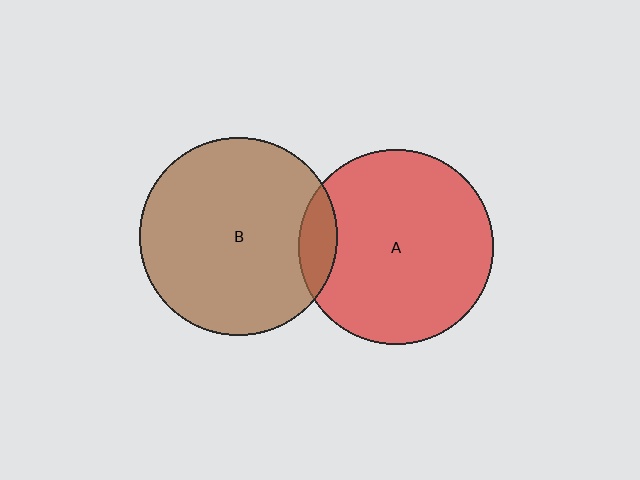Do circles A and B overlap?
Yes.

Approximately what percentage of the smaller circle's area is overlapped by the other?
Approximately 10%.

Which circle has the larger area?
Circle B (brown).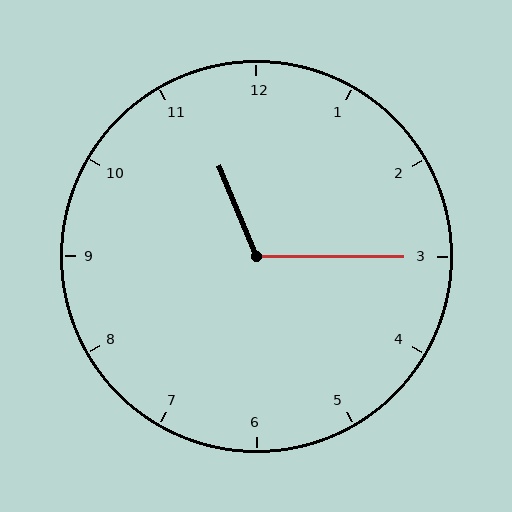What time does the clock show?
11:15.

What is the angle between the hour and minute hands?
Approximately 112 degrees.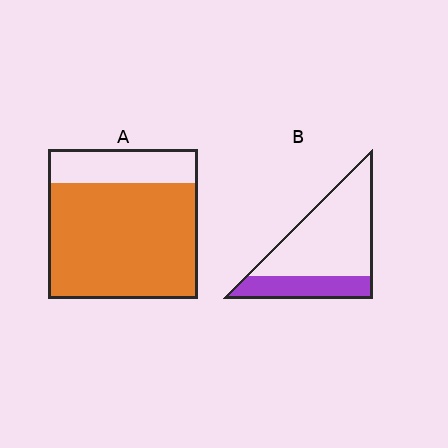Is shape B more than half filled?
No.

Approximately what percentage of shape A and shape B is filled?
A is approximately 75% and B is approximately 30%.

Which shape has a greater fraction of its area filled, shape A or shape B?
Shape A.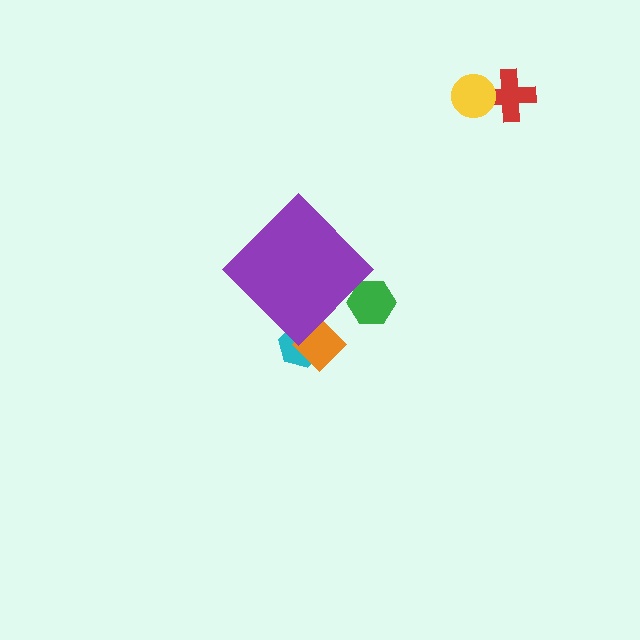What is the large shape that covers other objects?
A purple diamond.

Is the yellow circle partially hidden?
No, the yellow circle is fully visible.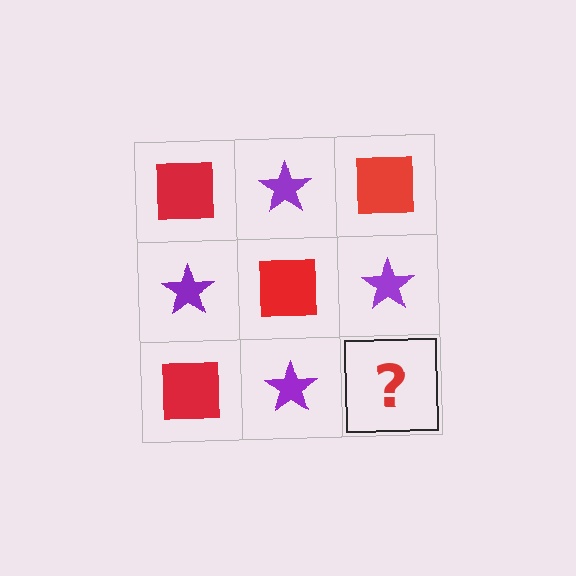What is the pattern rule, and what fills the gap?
The rule is that it alternates red square and purple star in a checkerboard pattern. The gap should be filled with a red square.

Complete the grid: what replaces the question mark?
The question mark should be replaced with a red square.